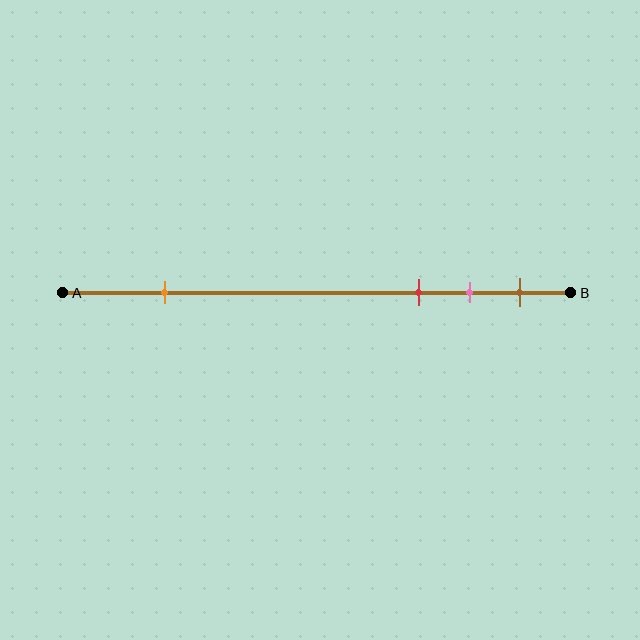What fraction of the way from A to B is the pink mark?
The pink mark is approximately 80% (0.8) of the way from A to B.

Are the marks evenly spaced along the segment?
No, the marks are not evenly spaced.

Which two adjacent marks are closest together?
The pink and brown marks are the closest adjacent pair.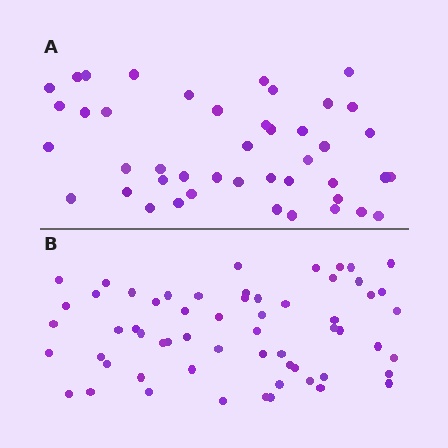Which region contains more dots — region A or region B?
Region B (the bottom region) has more dots.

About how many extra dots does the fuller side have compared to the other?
Region B has approximately 15 more dots than region A.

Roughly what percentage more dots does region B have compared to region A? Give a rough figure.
About 35% more.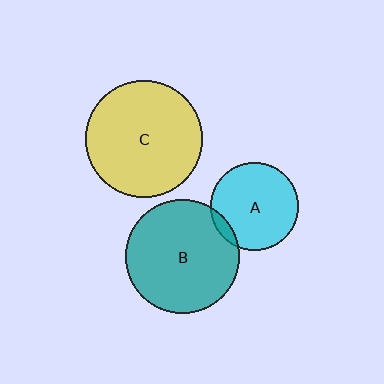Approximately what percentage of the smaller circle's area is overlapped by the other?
Approximately 5%.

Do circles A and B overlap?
Yes.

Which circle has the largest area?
Circle C (yellow).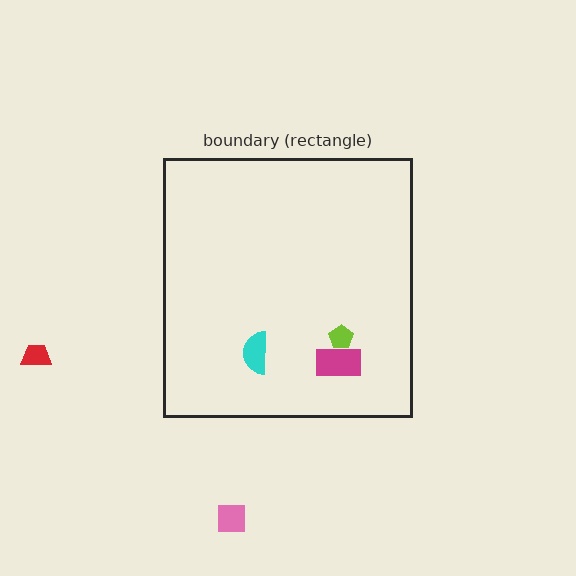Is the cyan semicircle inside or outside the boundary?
Inside.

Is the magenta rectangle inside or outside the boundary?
Inside.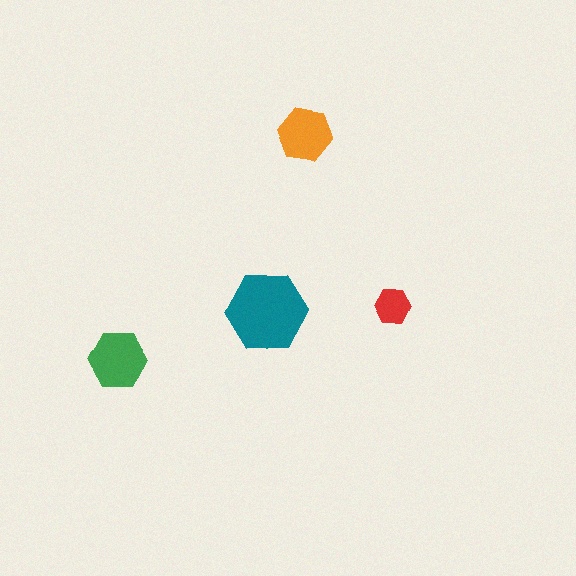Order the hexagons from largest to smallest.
the teal one, the green one, the orange one, the red one.